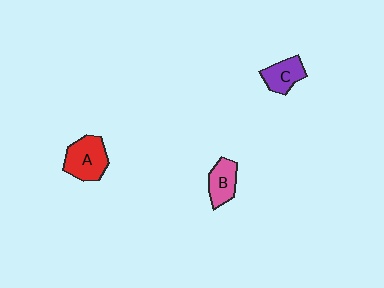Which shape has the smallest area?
Shape C (purple).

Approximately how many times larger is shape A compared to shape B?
Approximately 1.4 times.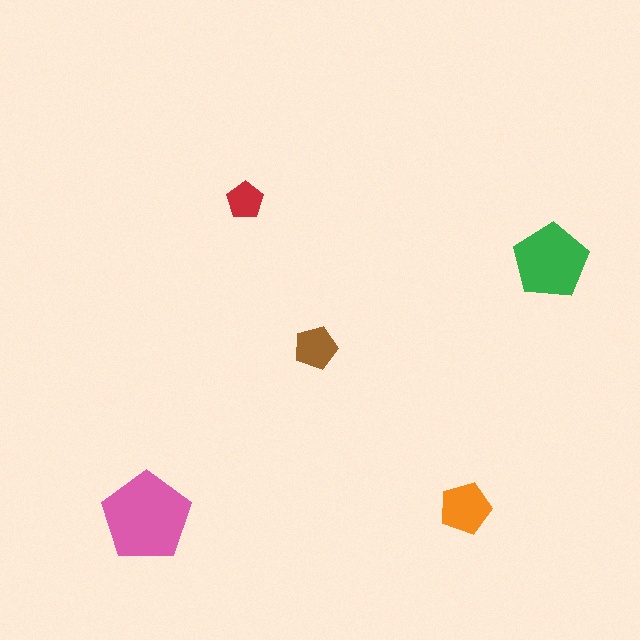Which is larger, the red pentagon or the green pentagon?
The green one.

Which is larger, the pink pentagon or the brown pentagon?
The pink one.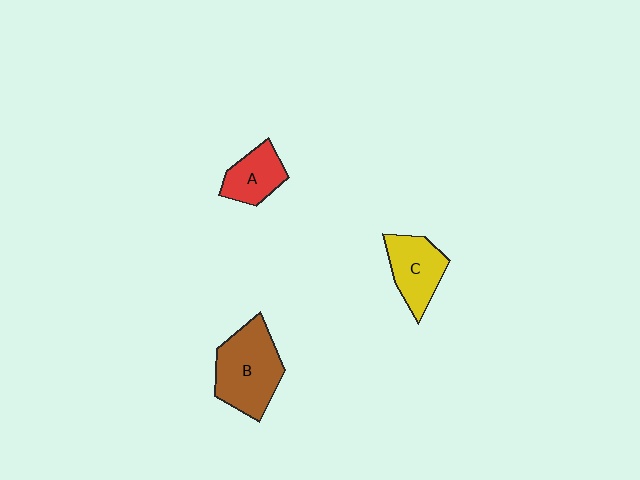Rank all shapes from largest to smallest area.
From largest to smallest: B (brown), C (yellow), A (red).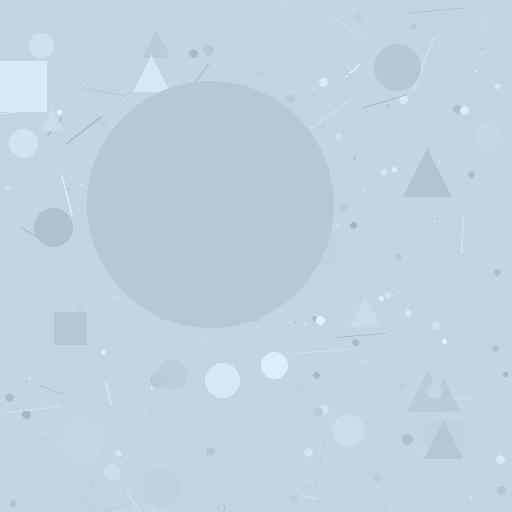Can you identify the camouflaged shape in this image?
The camouflaged shape is a circle.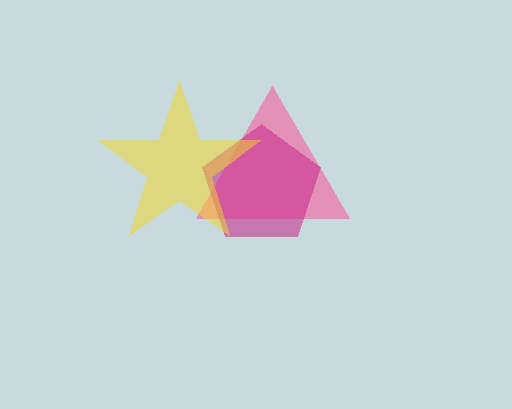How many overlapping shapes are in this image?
There are 3 overlapping shapes in the image.